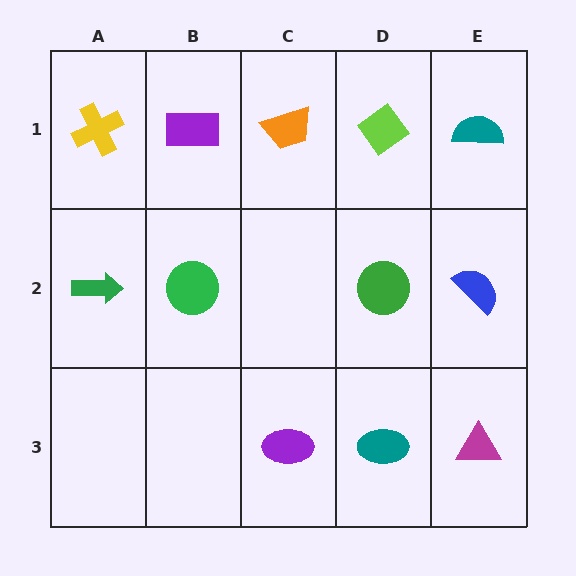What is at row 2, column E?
A blue semicircle.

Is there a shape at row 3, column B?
No, that cell is empty.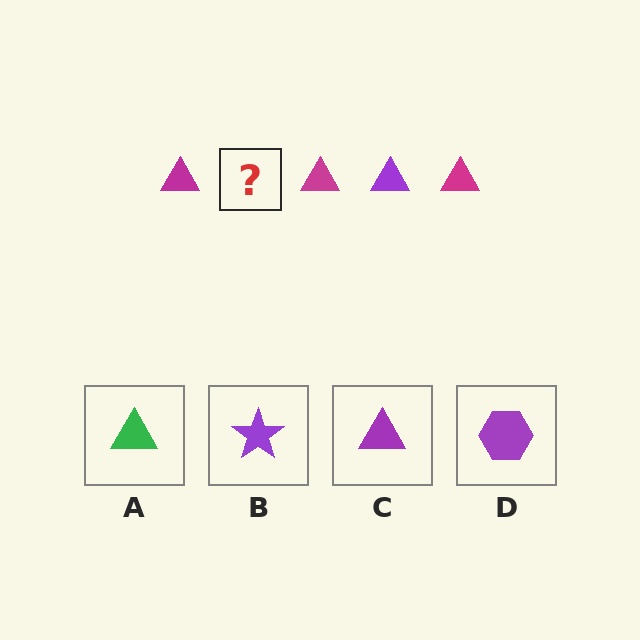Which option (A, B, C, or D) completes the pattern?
C.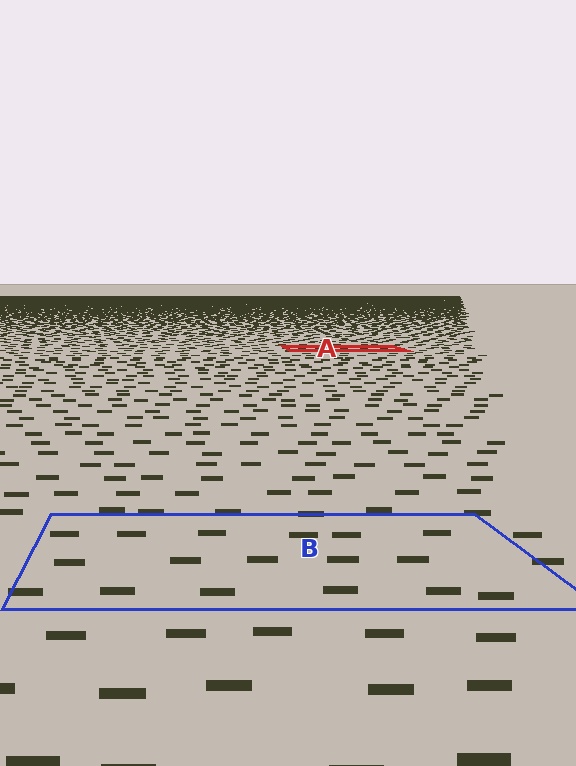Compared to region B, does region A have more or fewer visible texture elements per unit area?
Region A has more texture elements per unit area — they are packed more densely because it is farther away.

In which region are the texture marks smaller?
The texture marks are smaller in region A, because it is farther away.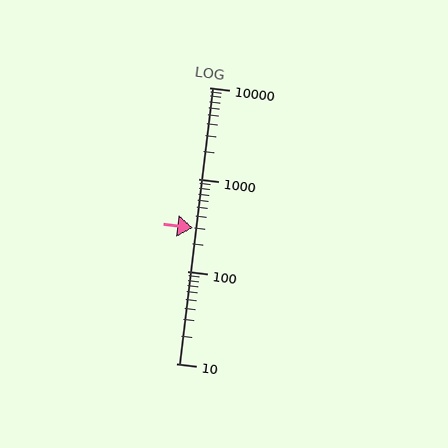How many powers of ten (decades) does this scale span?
The scale spans 3 decades, from 10 to 10000.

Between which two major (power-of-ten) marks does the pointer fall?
The pointer is between 100 and 1000.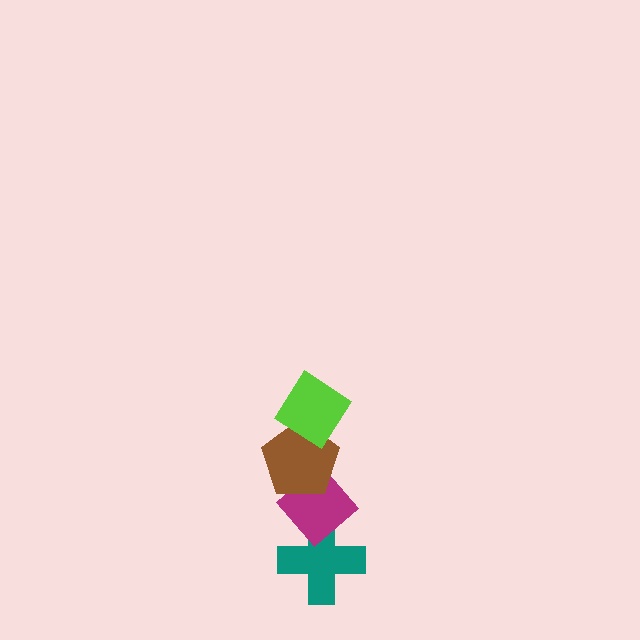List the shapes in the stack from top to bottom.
From top to bottom: the lime diamond, the brown pentagon, the magenta diamond, the teal cross.